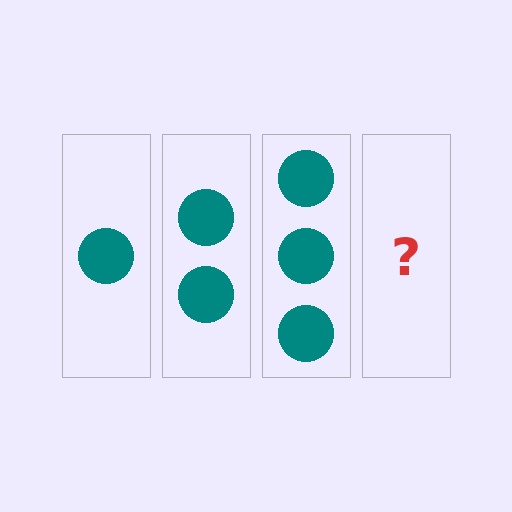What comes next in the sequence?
The next element should be 4 circles.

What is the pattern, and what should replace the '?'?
The pattern is that each step adds one more circle. The '?' should be 4 circles.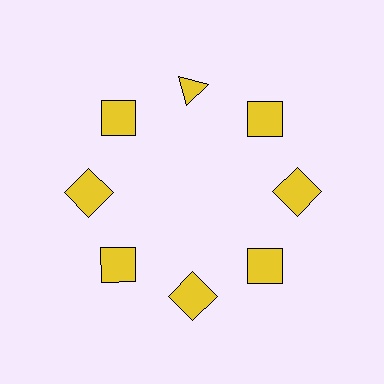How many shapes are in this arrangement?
There are 8 shapes arranged in a ring pattern.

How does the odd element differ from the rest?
It has a different shape: triangle instead of square.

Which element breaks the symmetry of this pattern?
The yellow triangle at roughly the 12 o'clock position breaks the symmetry. All other shapes are yellow squares.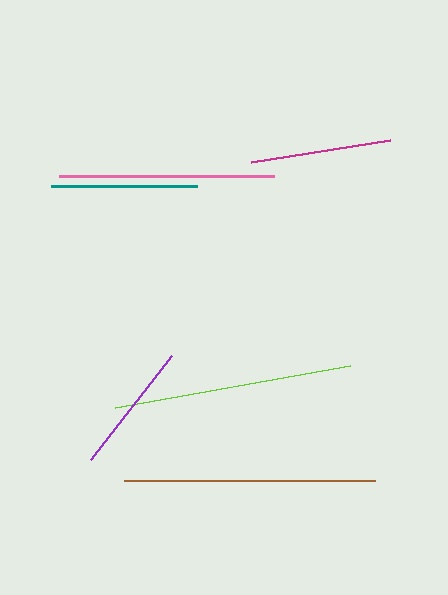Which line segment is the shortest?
The purple line is the shortest at approximately 132 pixels.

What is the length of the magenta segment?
The magenta segment is approximately 140 pixels long.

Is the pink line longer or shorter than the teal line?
The pink line is longer than the teal line.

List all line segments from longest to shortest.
From longest to shortest: brown, lime, pink, teal, magenta, purple.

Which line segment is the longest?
The brown line is the longest at approximately 251 pixels.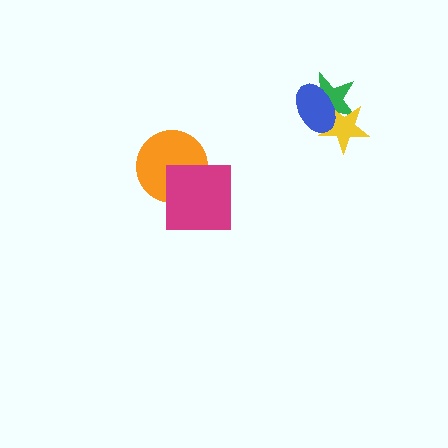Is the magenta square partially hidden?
No, no other shape covers it.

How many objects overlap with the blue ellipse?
2 objects overlap with the blue ellipse.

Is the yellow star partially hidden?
Yes, it is partially covered by another shape.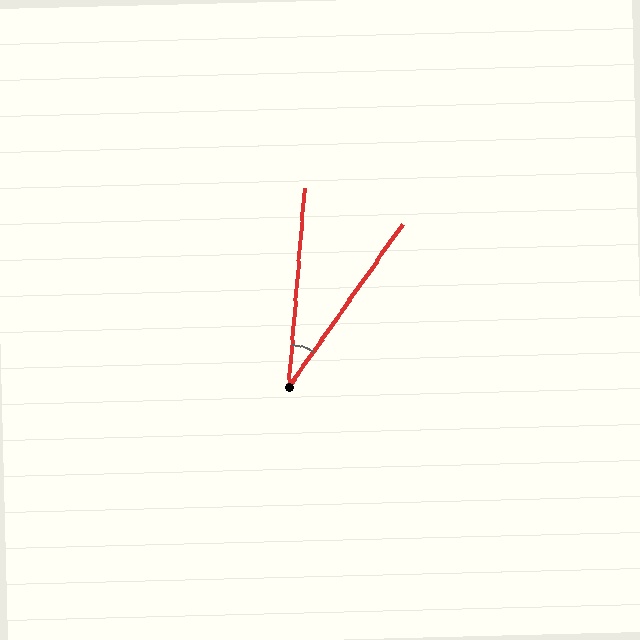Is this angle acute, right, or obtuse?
It is acute.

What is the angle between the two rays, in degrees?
Approximately 31 degrees.